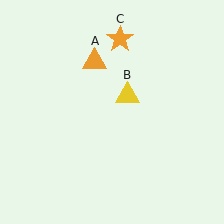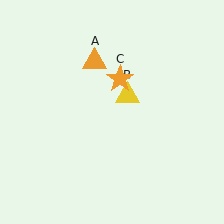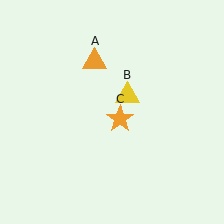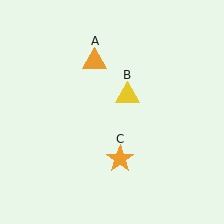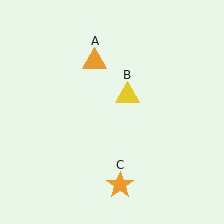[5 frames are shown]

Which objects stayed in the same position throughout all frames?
Orange triangle (object A) and yellow triangle (object B) remained stationary.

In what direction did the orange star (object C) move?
The orange star (object C) moved down.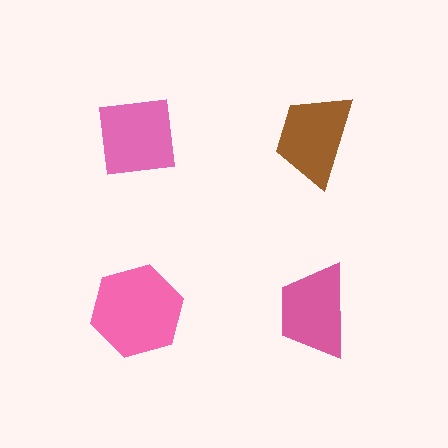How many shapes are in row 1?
2 shapes.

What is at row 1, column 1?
A pink square.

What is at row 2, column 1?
A pink hexagon.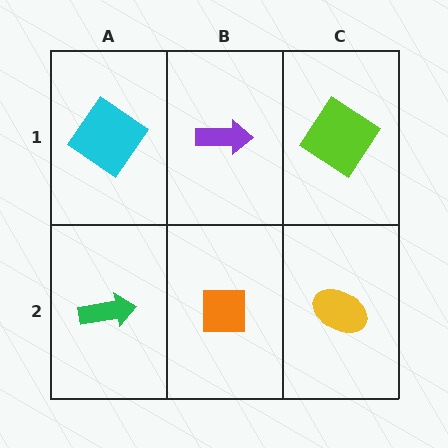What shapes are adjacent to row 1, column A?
A green arrow (row 2, column A), a purple arrow (row 1, column B).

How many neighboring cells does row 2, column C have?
2.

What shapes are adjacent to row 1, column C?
A yellow ellipse (row 2, column C), a purple arrow (row 1, column B).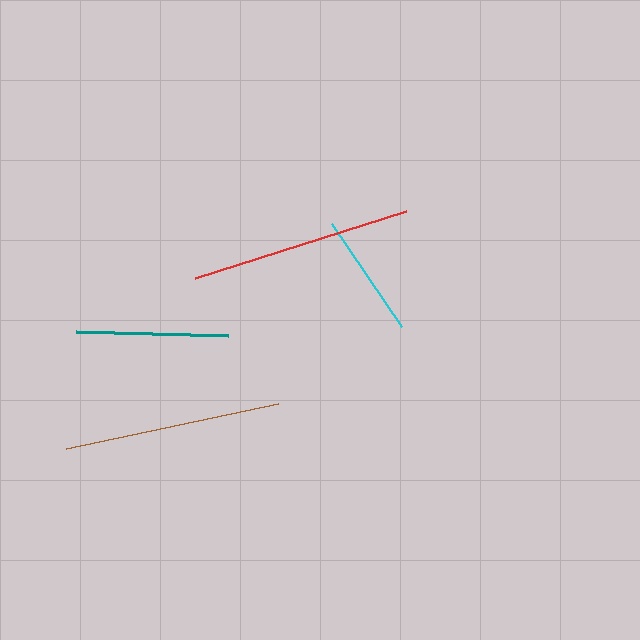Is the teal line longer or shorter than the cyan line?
The teal line is longer than the cyan line.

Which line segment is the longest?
The red line is the longest at approximately 221 pixels.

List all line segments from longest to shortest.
From longest to shortest: red, brown, teal, cyan.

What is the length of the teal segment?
The teal segment is approximately 152 pixels long.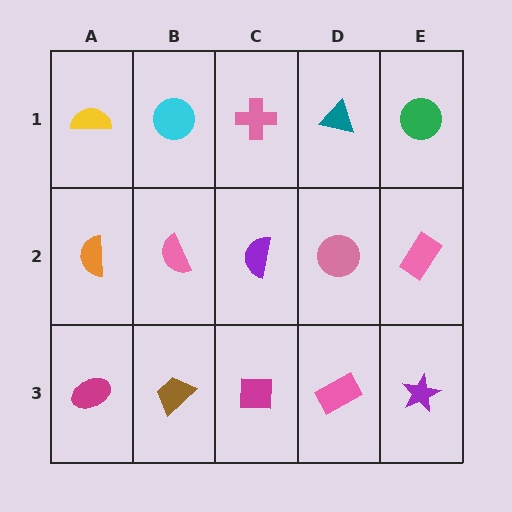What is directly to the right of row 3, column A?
A brown trapezoid.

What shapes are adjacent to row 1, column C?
A purple semicircle (row 2, column C), a cyan circle (row 1, column B), a teal triangle (row 1, column D).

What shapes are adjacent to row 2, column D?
A teal triangle (row 1, column D), a pink rectangle (row 3, column D), a purple semicircle (row 2, column C), a pink rectangle (row 2, column E).